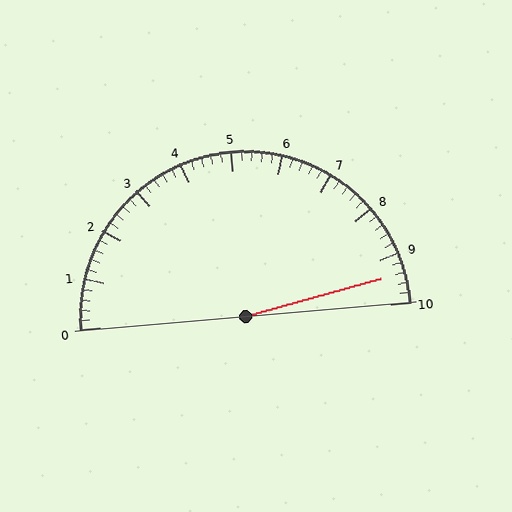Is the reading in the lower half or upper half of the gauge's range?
The reading is in the upper half of the range (0 to 10).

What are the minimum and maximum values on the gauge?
The gauge ranges from 0 to 10.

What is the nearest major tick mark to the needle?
The nearest major tick mark is 9.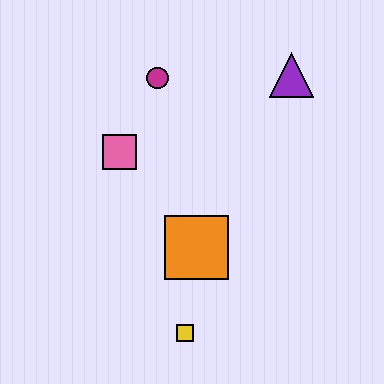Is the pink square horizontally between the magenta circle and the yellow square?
No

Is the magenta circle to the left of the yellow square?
Yes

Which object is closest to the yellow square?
The orange square is closest to the yellow square.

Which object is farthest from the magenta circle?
The yellow square is farthest from the magenta circle.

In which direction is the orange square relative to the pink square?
The orange square is below the pink square.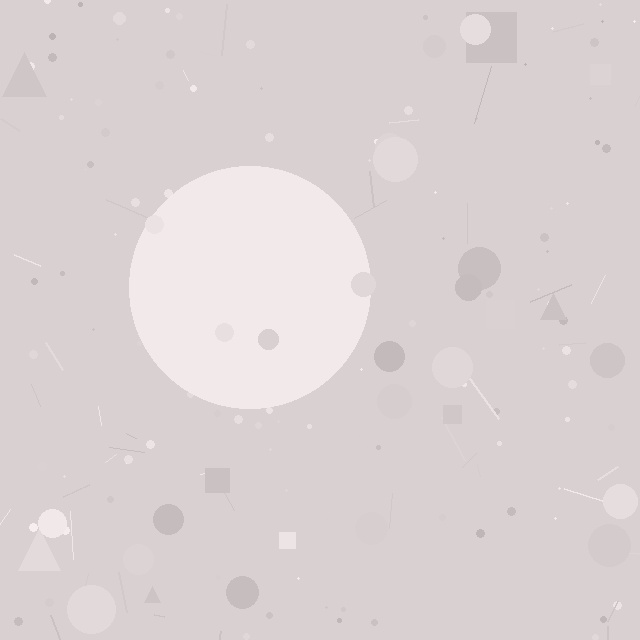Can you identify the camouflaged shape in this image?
The camouflaged shape is a circle.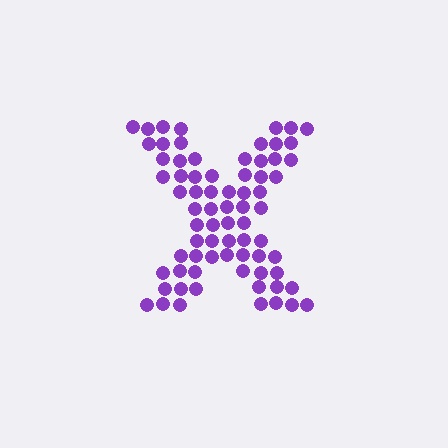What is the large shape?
The large shape is the letter X.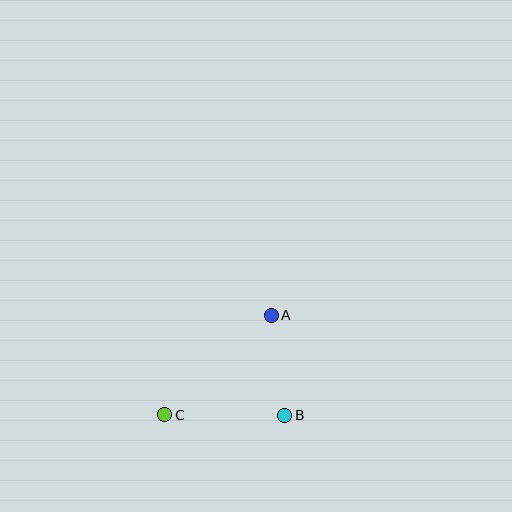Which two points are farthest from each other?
Points A and C are farthest from each other.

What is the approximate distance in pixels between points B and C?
The distance between B and C is approximately 120 pixels.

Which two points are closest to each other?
Points A and B are closest to each other.